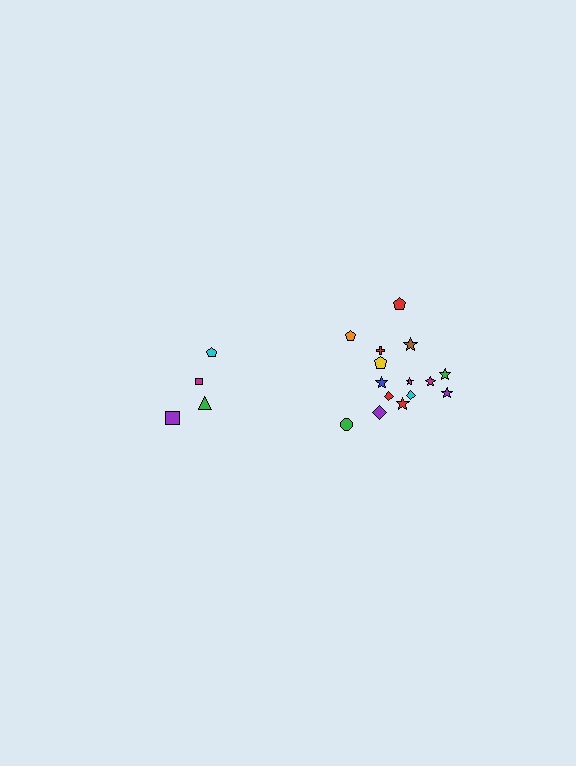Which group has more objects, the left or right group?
The right group.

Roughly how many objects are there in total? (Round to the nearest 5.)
Roughly 20 objects in total.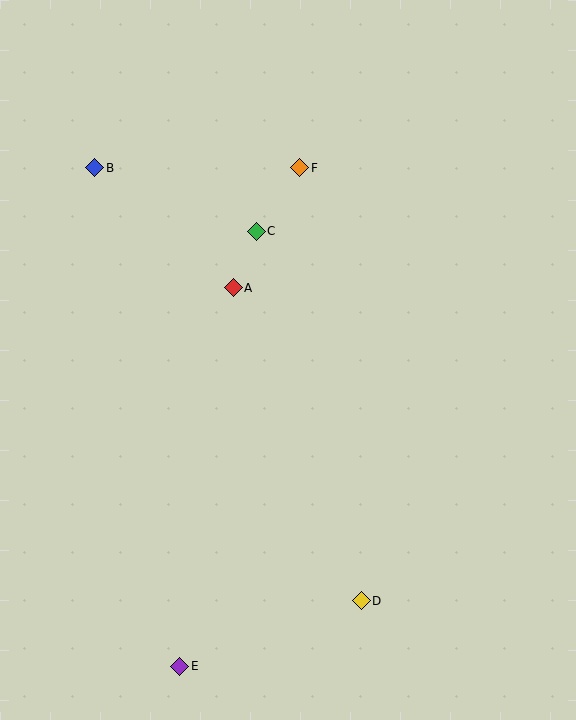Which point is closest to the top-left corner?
Point B is closest to the top-left corner.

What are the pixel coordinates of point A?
Point A is at (233, 288).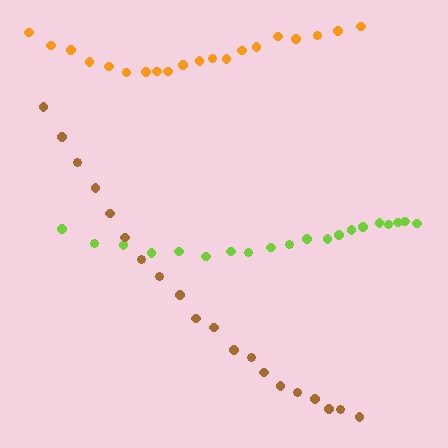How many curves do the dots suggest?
There are 3 distinct paths.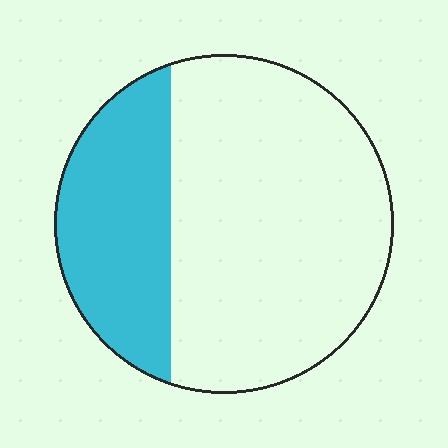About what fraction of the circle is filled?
About one third (1/3).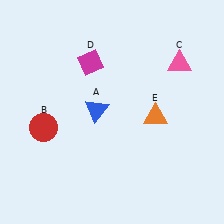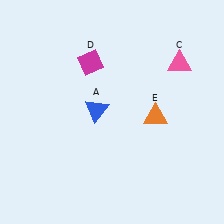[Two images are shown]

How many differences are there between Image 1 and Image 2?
There is 1 difference between the two images.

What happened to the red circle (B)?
The red circle (B) was removed in Image 2. It was in the bottom-left area of Image 1.